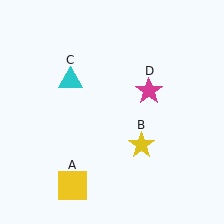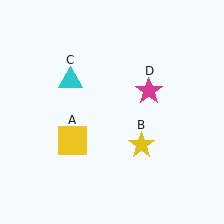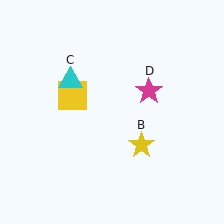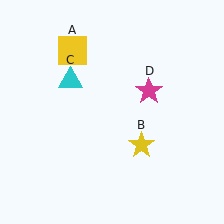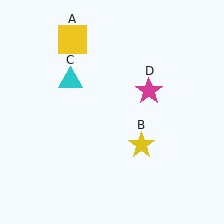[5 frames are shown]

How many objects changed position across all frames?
1 object changed position: yellow square (object A).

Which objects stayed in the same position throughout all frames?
Yellow star (object B) and cyan triangle (object C) and magenta star (object D) remained stationary.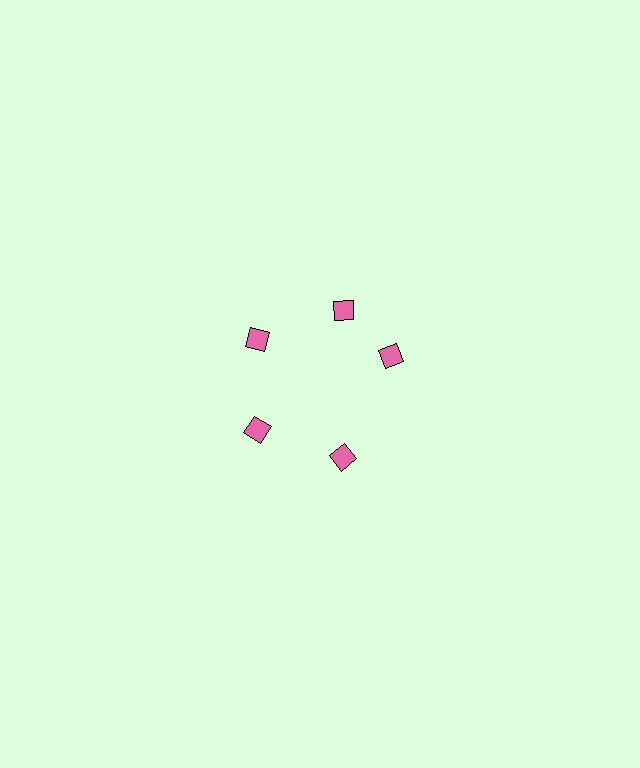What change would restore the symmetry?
The symmetry would be restored by rotating it back into even spacing with its neighbors so that all 5 diamonds sit at equal angles and equal distance from the center.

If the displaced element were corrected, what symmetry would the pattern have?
It would have 5-fold rotational symmetry — the pattern would map onto itself every 72 degrees.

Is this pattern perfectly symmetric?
No. The 5 pink diamonds are arranged in a ring, but one element near the 3 o'clock position is rotated out of alignment along the ring, breaking the 5-fold rotational symmetry.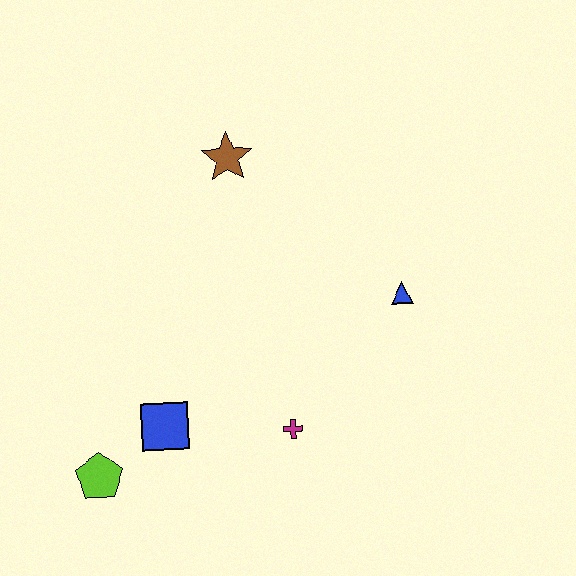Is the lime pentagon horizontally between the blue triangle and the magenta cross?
No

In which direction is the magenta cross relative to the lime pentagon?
The magenta cross is to the right of the lime pentagon.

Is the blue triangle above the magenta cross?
Yes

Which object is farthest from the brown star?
The lime pentagon is farthest from the brown star.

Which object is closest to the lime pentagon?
The blue square is closest to the lime pentagon.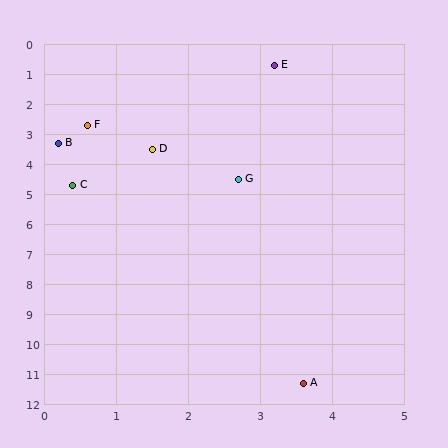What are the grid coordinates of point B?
Point B is at approximately (0.2, 3.3).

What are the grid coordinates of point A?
Point A is at approximately (3.6, 11.3).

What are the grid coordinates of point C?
Point C is at approximately (0.4, 4.7).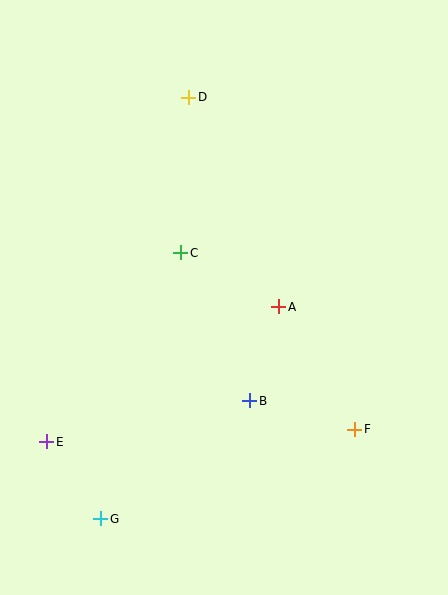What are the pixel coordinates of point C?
Point C is at (181, 253).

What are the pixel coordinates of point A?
Point A is at (279, 307).